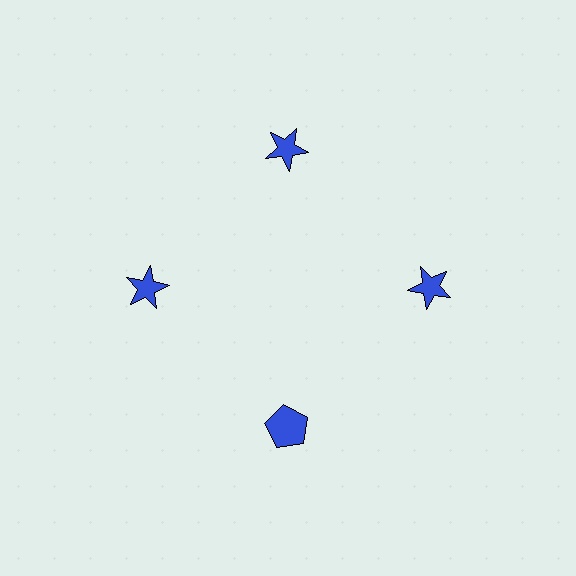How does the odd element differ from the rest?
It has a different shape: pentagon instead of star.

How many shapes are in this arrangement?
There are 4 shapes arranged in a ring pattern.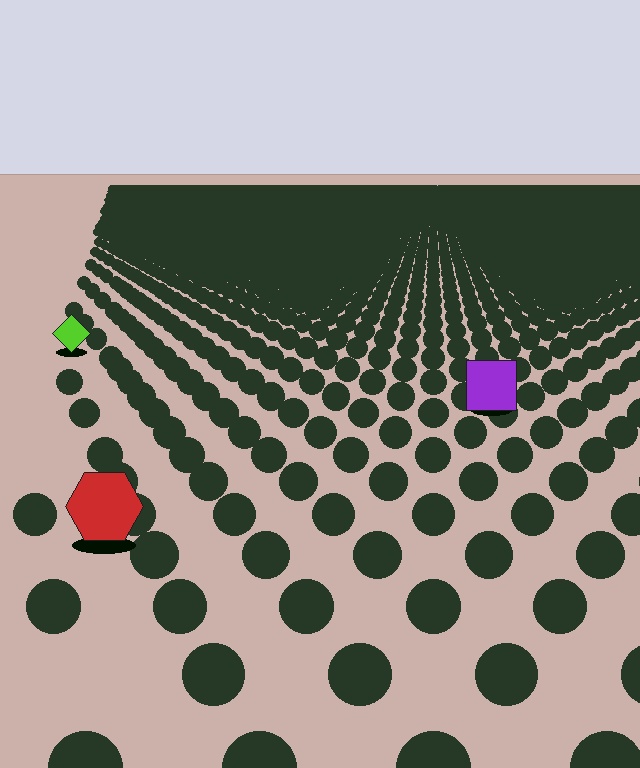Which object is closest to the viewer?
The red hexagon is closest. The texture marks near it are larger and more spread out.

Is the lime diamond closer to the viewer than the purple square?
No. The purple square is closer — you can tell from the texture gradient: the ground texture is coarser near it.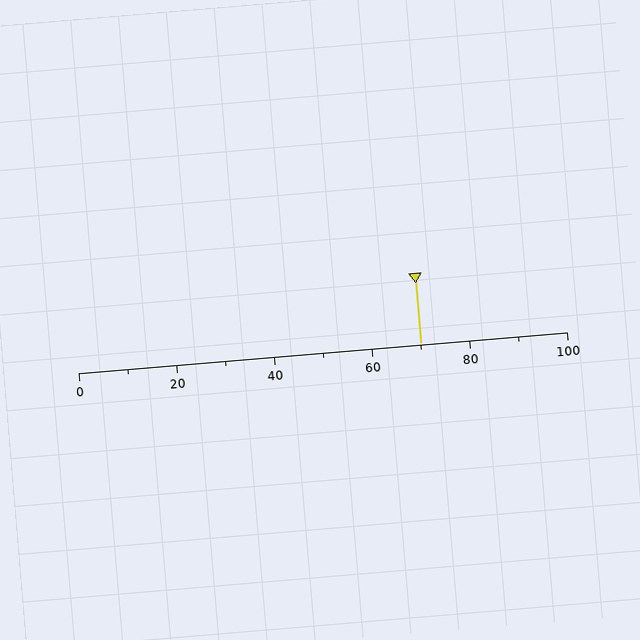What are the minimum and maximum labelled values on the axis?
The axis runs from 0 to 100.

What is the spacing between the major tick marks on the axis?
The major ticks are spaced 20 apart.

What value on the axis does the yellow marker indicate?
The marker indicates approximately 70.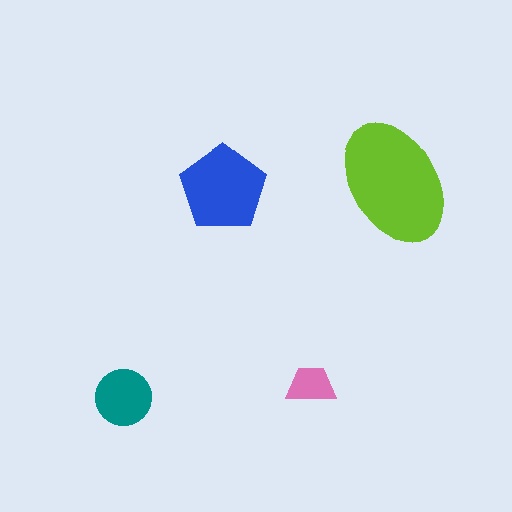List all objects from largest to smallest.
The lime ellipse, the blue pentagon, the teal circle, the pink trapezoid.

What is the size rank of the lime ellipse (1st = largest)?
1st.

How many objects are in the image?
There are 4 objects in the image.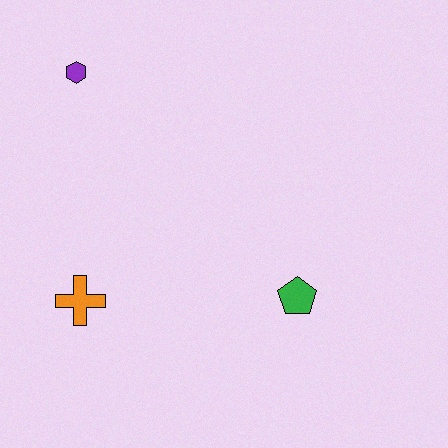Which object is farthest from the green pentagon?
The purple hexagon is farthest from the green pentagon.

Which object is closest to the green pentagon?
The orange cross is closest to the green pentagon.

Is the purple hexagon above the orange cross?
Yes